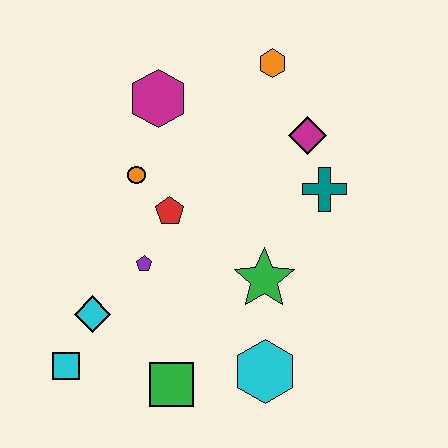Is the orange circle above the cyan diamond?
Yes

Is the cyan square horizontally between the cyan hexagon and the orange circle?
No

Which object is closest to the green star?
The cyan hexagon is closest to the green star.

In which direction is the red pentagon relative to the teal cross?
The red pentagon is to the left of the teal cross.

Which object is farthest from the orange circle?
The cyan hexagon is farthest from the orange circle.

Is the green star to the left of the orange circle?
No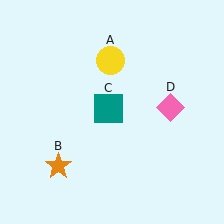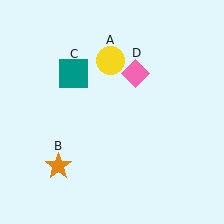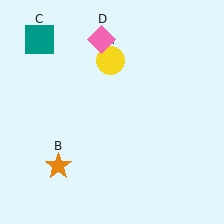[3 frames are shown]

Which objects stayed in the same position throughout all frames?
Yellow circle (object A) and orange star (object B) remained stationary.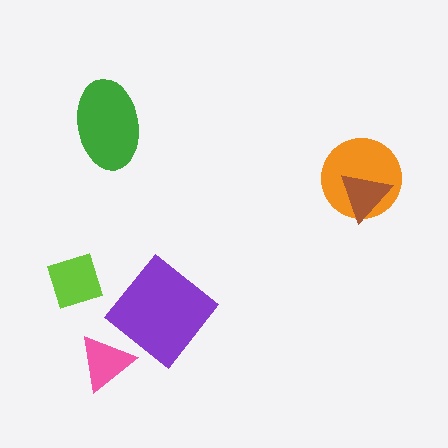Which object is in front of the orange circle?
The brown triangle is in front of the orange circle.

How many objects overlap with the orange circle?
1 object overlaps with the orange circle.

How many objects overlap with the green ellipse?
0 objects overlap with the green ellipse.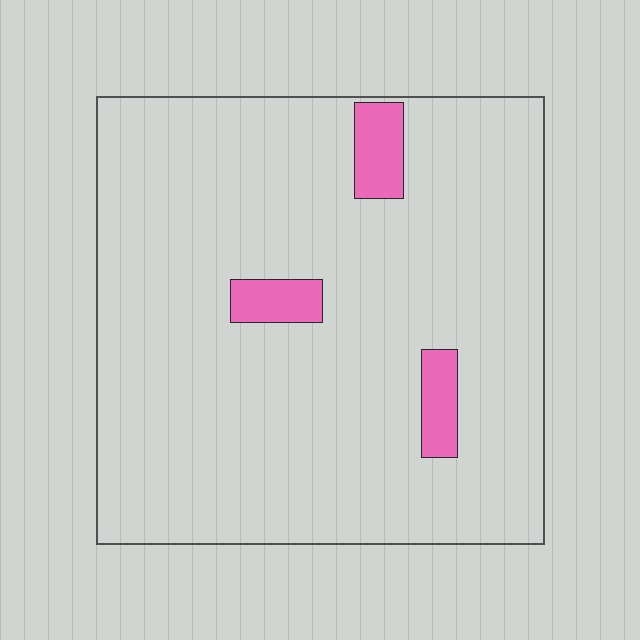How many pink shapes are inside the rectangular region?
3.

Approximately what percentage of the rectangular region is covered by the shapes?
Approximately 5%.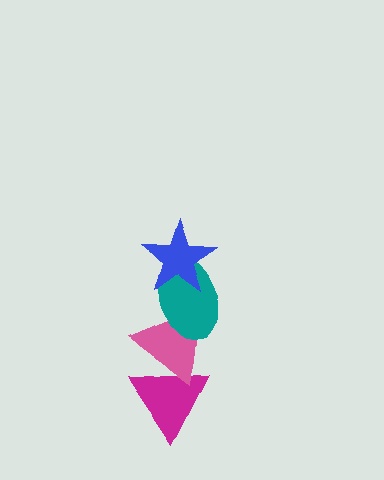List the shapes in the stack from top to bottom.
From top to bottom: the blue star, the teal ellipse, the pink triangle, the magenta triangle.